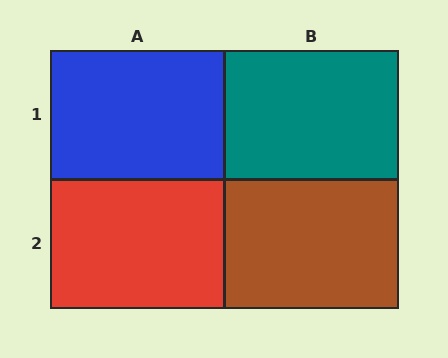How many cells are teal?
1 cell is teal.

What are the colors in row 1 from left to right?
Blue, teal.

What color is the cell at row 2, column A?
Red.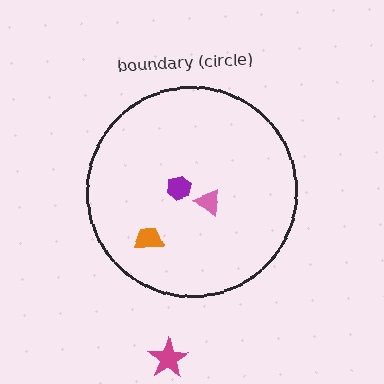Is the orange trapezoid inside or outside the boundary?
Inside.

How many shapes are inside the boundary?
3 inside, 1 outside.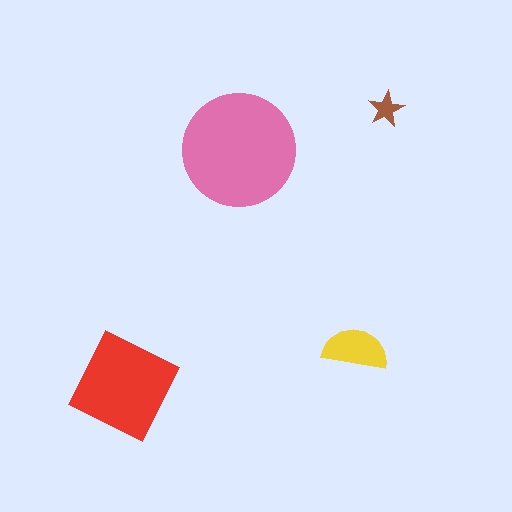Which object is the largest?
The pink circle.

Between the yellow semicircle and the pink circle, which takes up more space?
The pink circle.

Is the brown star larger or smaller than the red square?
Smaller.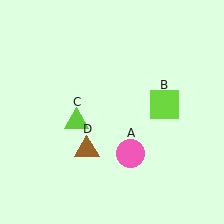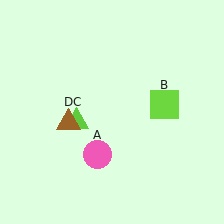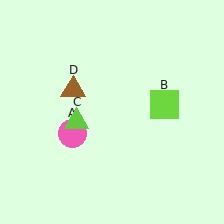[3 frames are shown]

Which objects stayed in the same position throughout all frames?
Lime square (object B) and lime triangle (object C) remained stationary.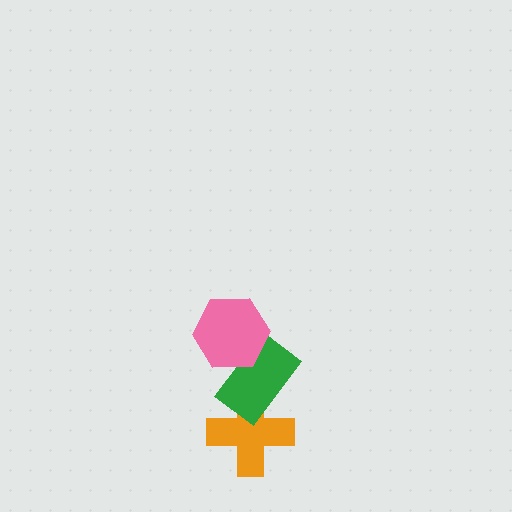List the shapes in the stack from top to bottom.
From top to bottom: the pink hexagon, the green rectangle, the orange cross.